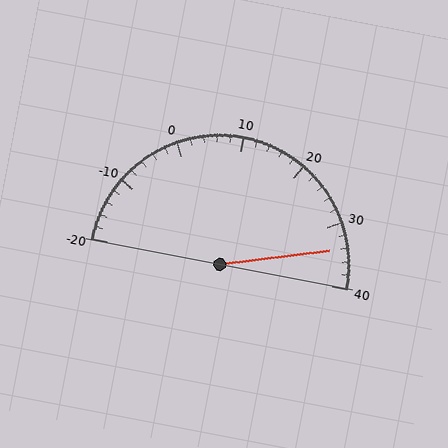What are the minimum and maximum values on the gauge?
The gauge ranges from -20 to 40.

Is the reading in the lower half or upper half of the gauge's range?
The reading is in the upper half of the range (-20 to 40).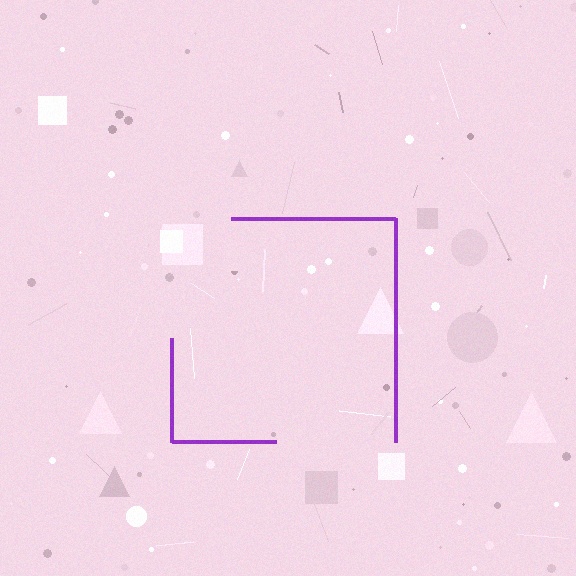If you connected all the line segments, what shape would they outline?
They would outline a square.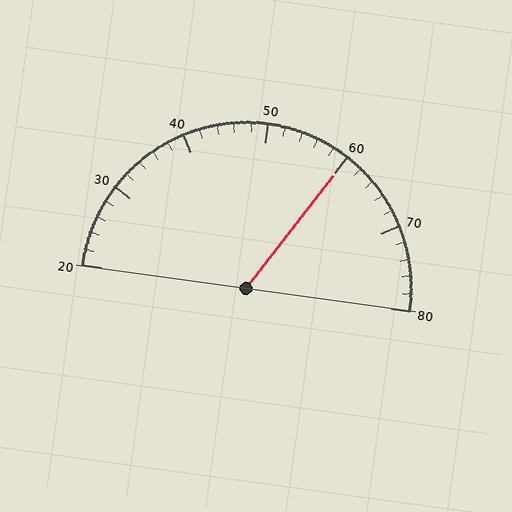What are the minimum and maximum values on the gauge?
The gauge ranges from 20 to 80.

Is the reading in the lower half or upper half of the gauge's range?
The reading is in the upper half of the range (20 to 80).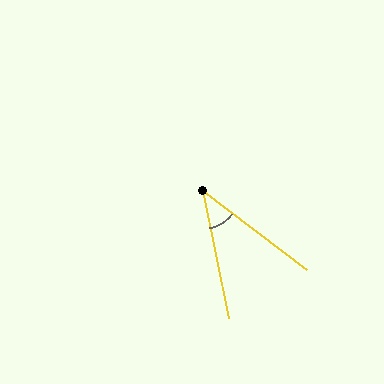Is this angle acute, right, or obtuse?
It is acute.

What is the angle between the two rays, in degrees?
Approximately 41 degrees.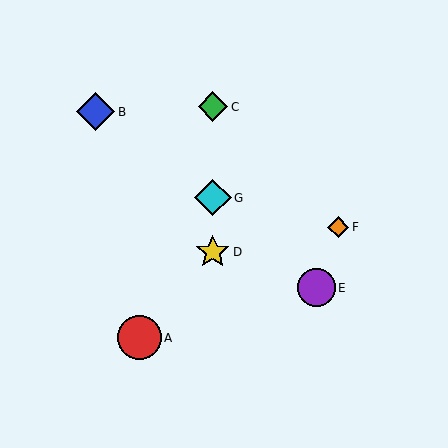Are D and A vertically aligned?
No, D is at x≈213 and A is at x≈139.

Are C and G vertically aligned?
Yes, both are at x≈213.